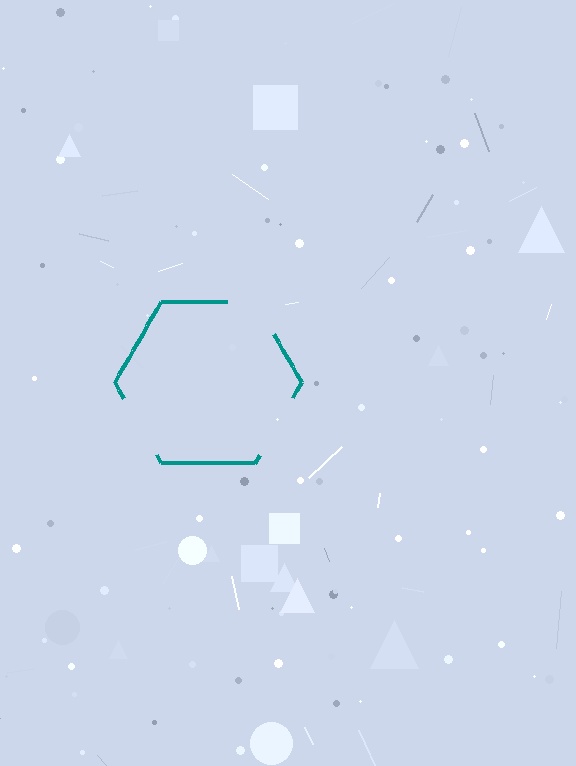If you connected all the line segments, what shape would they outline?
They would outline a hexagon.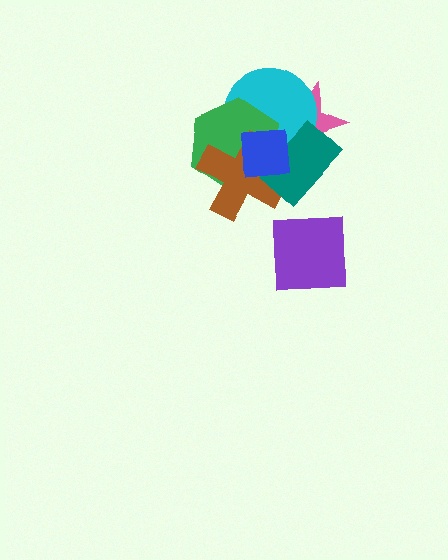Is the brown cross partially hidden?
Yes, it is partially covered by another shape.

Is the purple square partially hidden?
No, no other shape covers it.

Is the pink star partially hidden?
Yes, it is partially covered by another shape.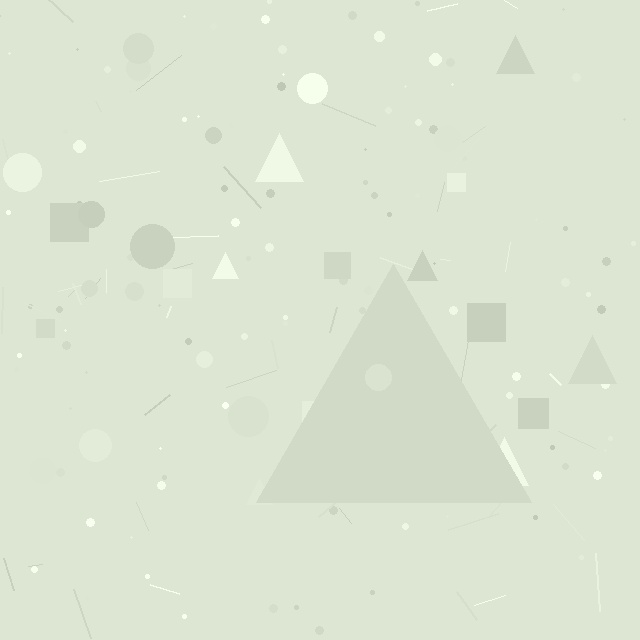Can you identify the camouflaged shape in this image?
The camouflaged shape is a triangle.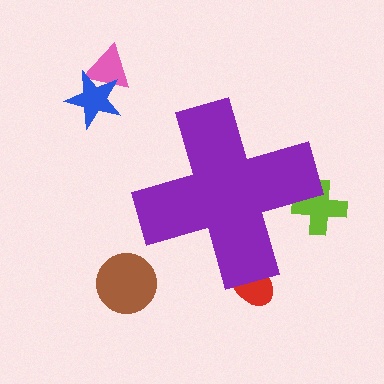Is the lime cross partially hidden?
Yes, the lime cross is partially hidden behind the purple cross.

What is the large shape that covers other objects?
A purple cross.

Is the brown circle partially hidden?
No, the brown circle is fully visible.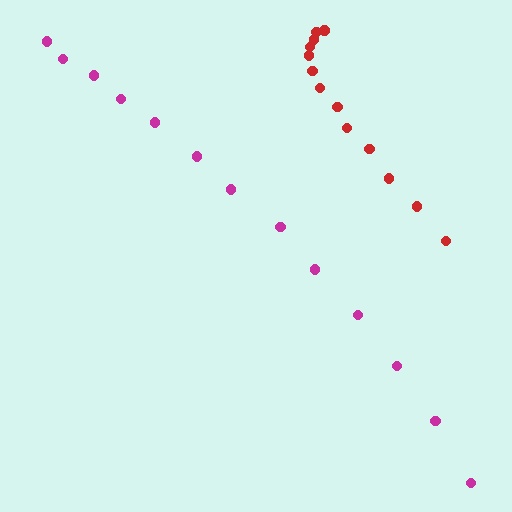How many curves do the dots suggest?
There are 2 distinct paths.